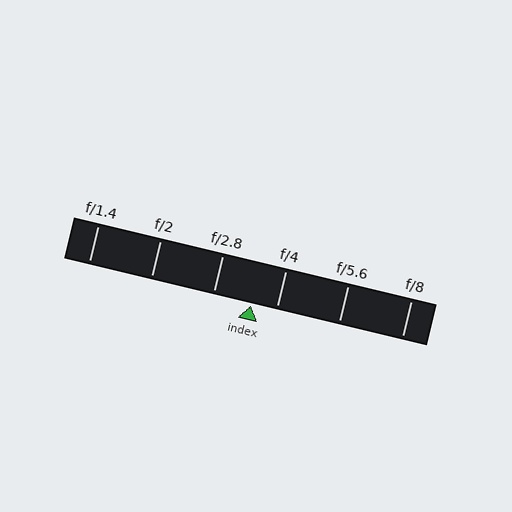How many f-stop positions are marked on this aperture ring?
There are 6 f-stop positions marked.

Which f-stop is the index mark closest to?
The index mark is closest to f/4.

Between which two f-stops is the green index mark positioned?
The index mark is between f/2.8 and f/4.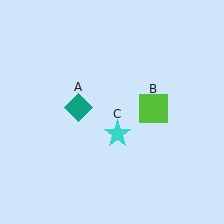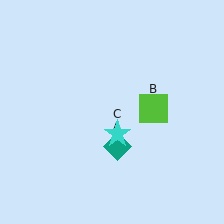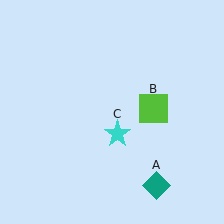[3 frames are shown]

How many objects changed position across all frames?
1 object changed position: teal diamond (object A).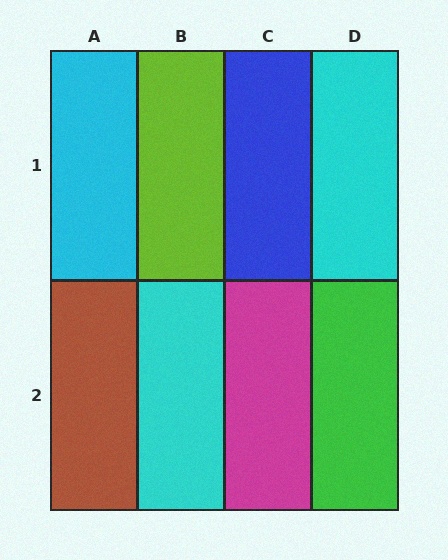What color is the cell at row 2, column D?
Green.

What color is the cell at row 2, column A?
Brown.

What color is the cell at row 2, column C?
Magenta.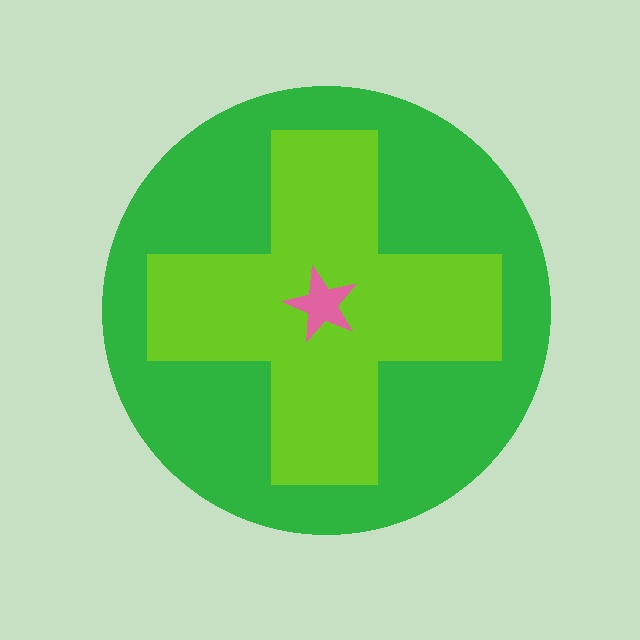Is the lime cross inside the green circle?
Yes.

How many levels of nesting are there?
3.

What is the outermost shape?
The green circle.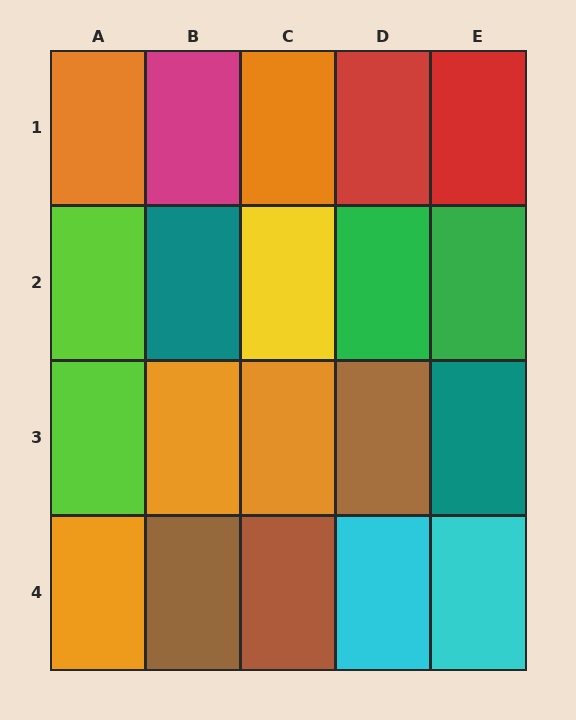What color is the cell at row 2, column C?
Yellow.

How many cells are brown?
3 cells are brown.